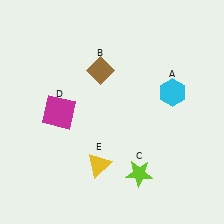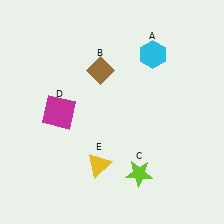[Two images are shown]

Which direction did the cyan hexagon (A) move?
The cyan hexagon (A) moved up.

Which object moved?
The cyan hexagon (A) moved up.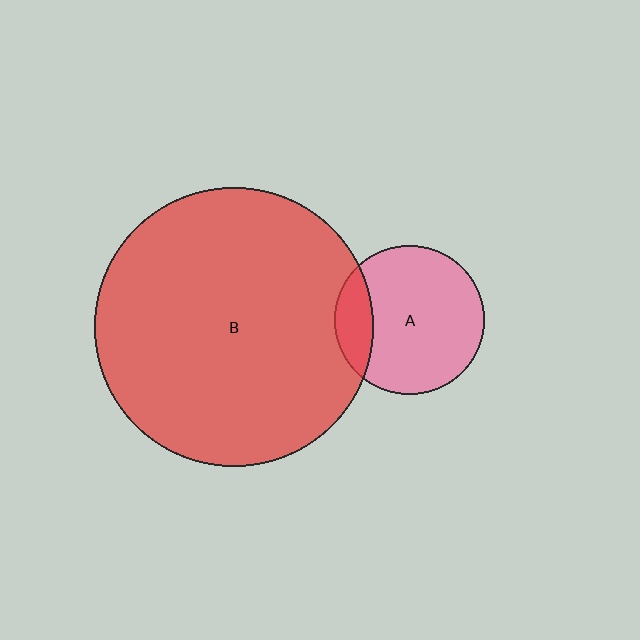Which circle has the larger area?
Circle B (red).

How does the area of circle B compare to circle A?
Approximately 3.5 times.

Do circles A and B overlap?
Yes.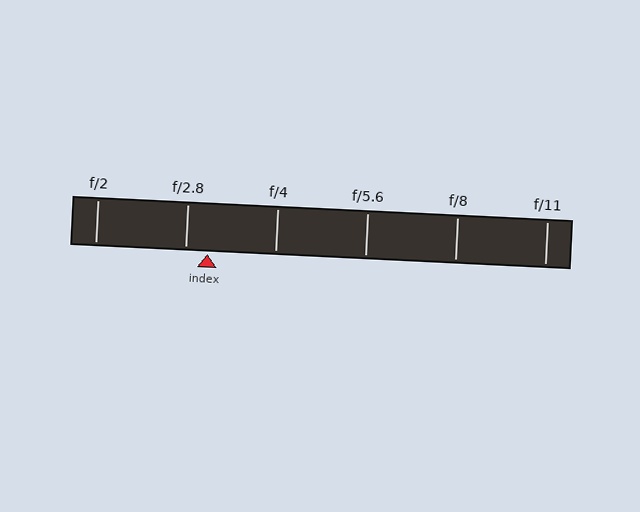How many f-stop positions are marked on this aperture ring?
There are 6 f-stop positions marked.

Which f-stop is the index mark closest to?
The index mark is closest to f/2.8.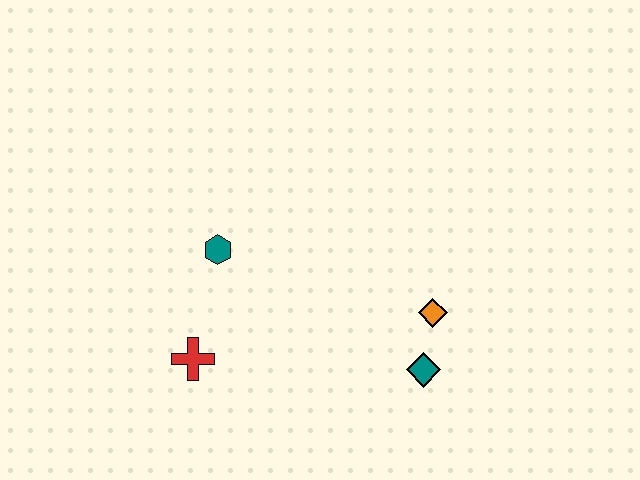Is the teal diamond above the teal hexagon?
No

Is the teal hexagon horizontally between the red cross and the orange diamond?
Yes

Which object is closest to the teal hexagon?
The red cross is closest to the teal hexagon.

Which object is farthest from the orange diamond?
The red cross is farthest from the orange diamond.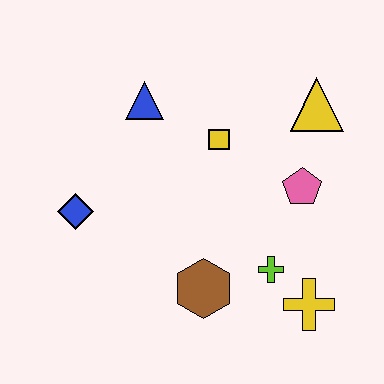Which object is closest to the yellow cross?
The lime cross is closest to the yellow cross.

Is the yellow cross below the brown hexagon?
Yes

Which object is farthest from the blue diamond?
The yellow triangle is farthest from the blue diamond.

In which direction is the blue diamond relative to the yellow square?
The blue diamond is to the left of the yellow square.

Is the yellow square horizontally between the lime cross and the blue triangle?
Yes